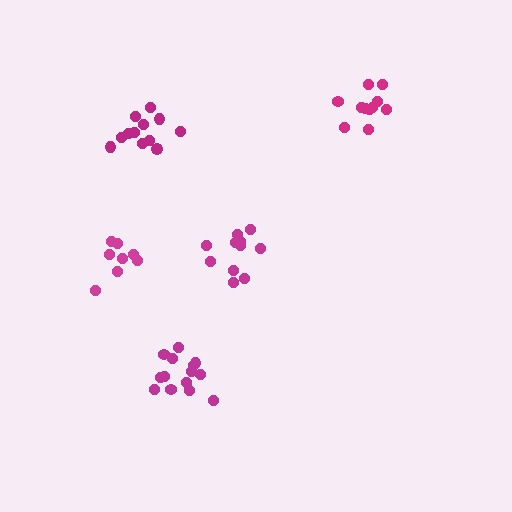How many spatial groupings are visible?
There are 5 spatial groupings.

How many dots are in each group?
Group 1: 11 dots, Group 2: 8 dots, Group 3: 12 dots, Group 4: 11 dots, Group 5: 14 dots (56 total).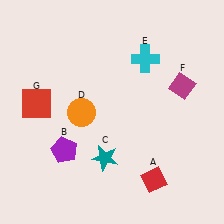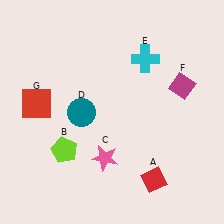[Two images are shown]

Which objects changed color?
B changed from purple to lime. C changed from teal to pink. D changed from orange to teal.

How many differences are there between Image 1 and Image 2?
There are 3 differences between the two images.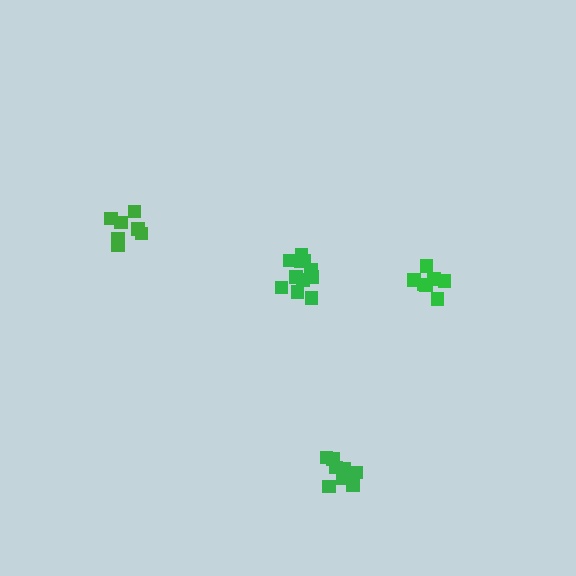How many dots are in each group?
Group 1: 9 dots, Group 2: 7 dots, Group 3: 7 dots, Group 4: 11 dots (34 total).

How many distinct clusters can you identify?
There are 4 distinct clusters.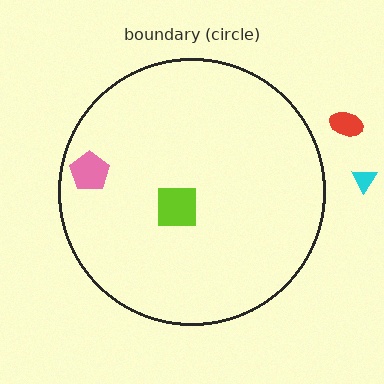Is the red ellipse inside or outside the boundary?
Outside.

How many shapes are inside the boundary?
2 inside, 2 outside.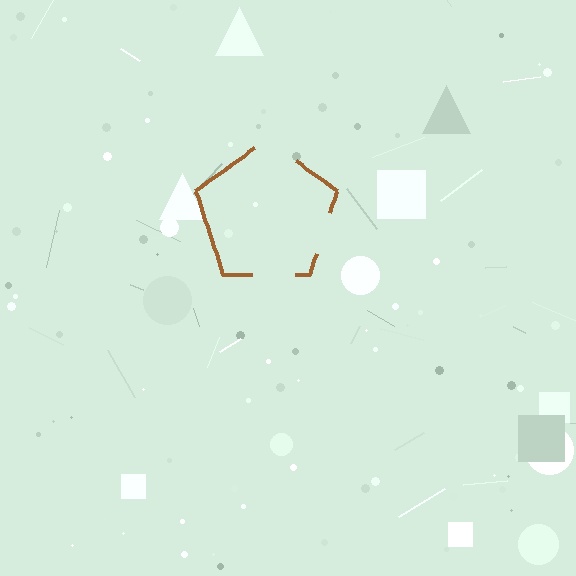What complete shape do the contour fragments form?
The contour fragments form a pentagon.